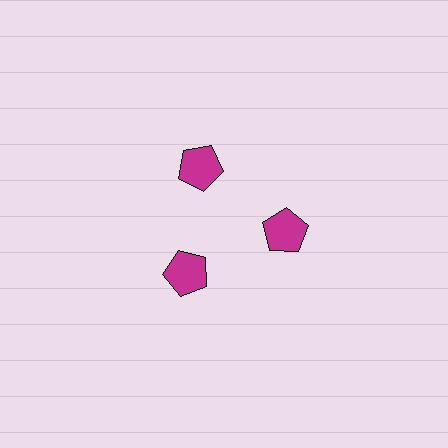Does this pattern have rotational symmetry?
Yes, this pattern has 3-fold rotational symmetry. It looks the same after rotating 120 degrees around the center.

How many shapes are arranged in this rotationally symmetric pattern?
There are 3 shapes, arranged in 3 groups of 1.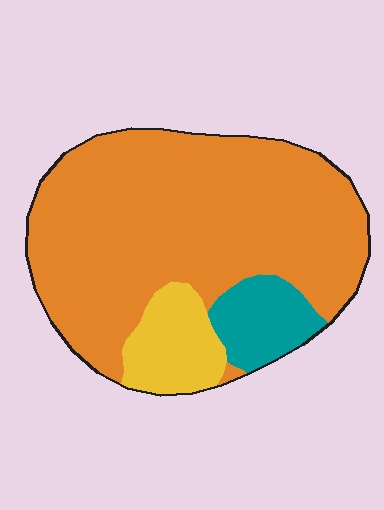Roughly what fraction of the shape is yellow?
Yellow takes up about one eighth (1/8) of the shape.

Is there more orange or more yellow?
Orange.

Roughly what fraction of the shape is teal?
Teal covers around 10% of the shape.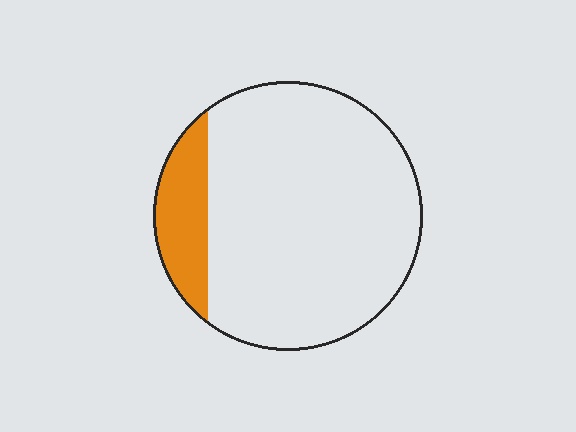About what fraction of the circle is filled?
About one sixth (1/6).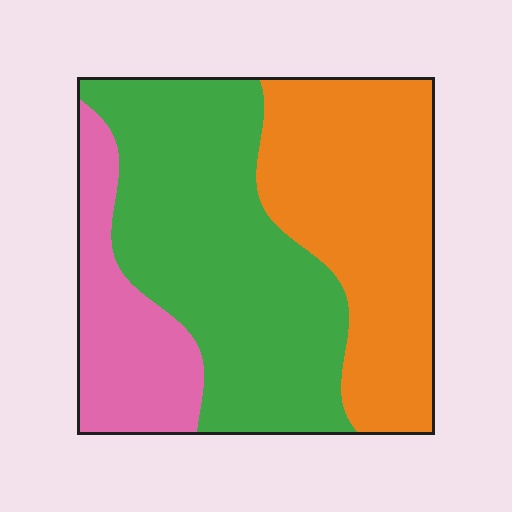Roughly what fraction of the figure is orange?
Orange covers 36% of the figure.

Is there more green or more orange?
Green.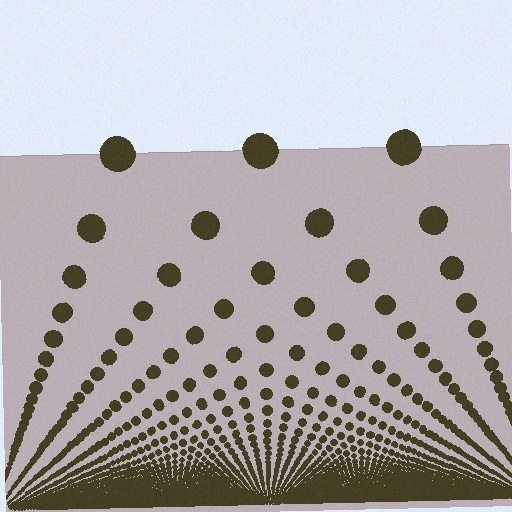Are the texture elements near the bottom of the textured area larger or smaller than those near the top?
Smaller. The gradient is inverted — elements near the bottom are smaller and denser.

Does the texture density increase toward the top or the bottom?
Density increases toward the bottom.